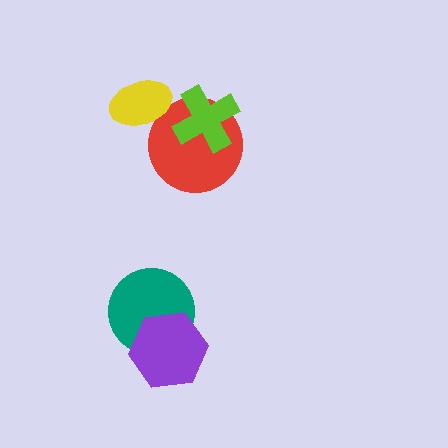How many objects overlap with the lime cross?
1 object overlaps with the lime cross.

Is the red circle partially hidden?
Yes, it is partially covered by another shape.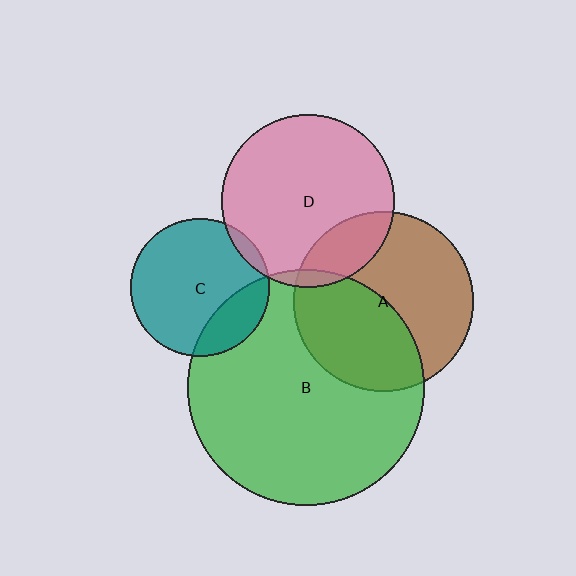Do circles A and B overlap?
Yes.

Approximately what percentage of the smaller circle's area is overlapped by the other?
Approximately 45%.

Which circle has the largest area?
Circle B (green).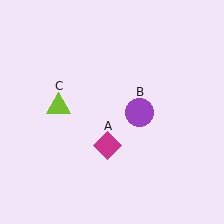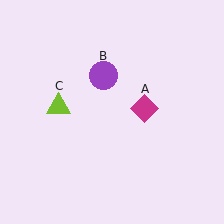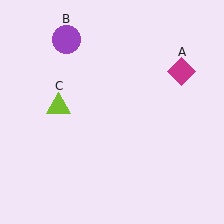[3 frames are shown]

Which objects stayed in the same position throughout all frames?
Lime triangle (object C) remained stationary.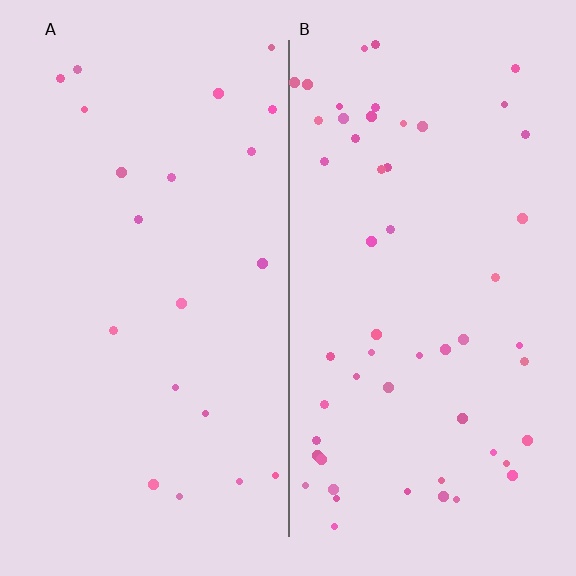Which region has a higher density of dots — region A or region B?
B (the right).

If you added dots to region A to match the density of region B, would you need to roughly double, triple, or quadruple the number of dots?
Approximately triple.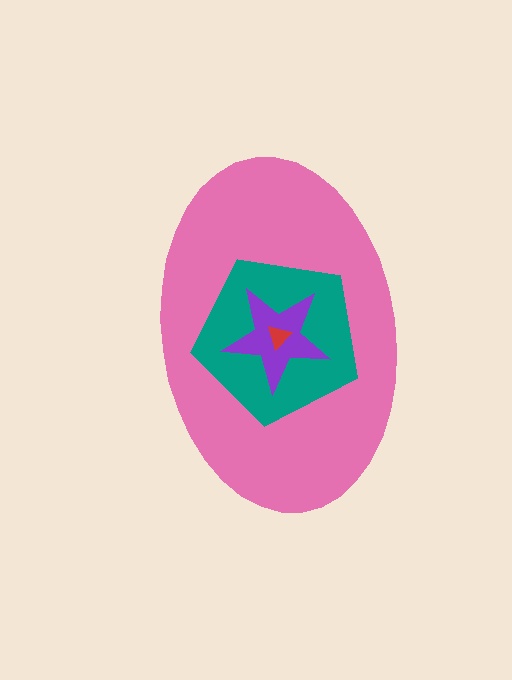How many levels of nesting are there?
4.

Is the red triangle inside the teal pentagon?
Yes.